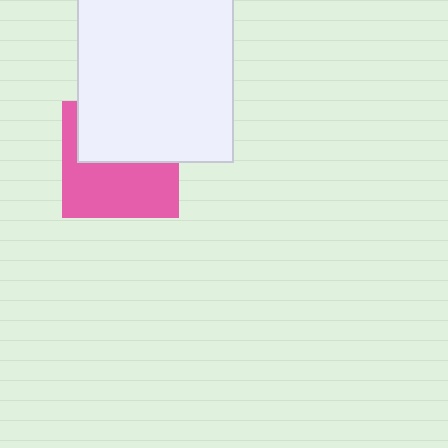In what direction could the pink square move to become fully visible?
The pink square could move down. That would shift it out from behind the white rectangle entirely.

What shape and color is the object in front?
The object in front is a white rectangle.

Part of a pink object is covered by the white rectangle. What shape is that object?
It is a square.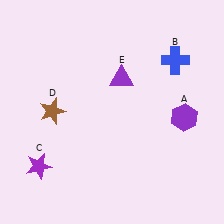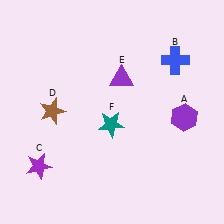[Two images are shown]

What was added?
A teal star (F) was added in Image 2.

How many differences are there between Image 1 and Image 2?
There is 1 difference between the two images.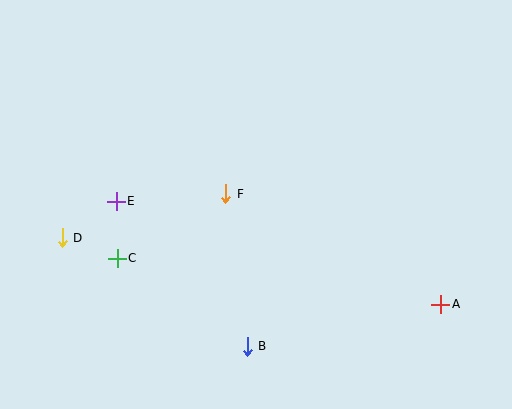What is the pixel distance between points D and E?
The distance between D and E is 65 pixels.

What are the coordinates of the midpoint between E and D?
The midpoint between E and D is at (89, 220).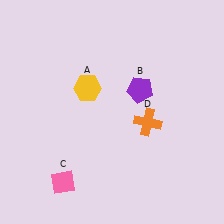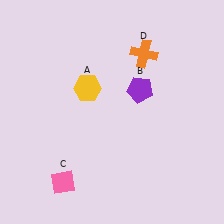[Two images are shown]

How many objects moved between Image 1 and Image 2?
1 object moved between the two images.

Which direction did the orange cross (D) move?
The orange cross (D) moved up.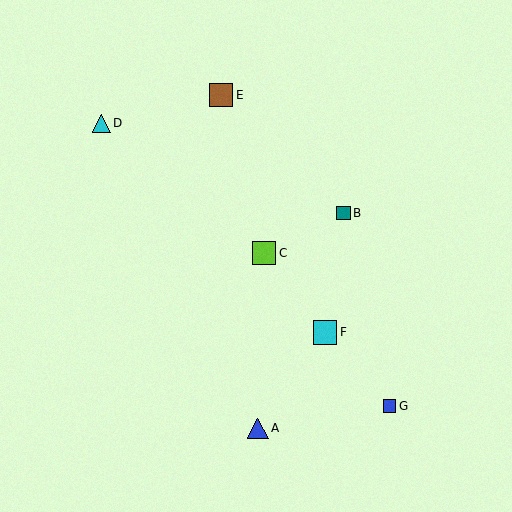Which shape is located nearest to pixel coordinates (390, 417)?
The blue square (labeled G) at (389, 406) is nearest to that location.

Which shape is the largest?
The cyan square (labeled F) is the largest.